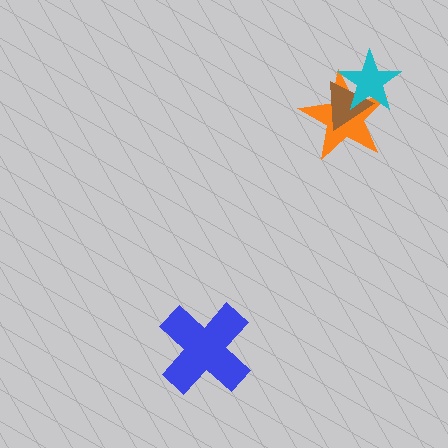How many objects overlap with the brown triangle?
2 objects overlap with the brown triangle.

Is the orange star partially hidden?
Yes, it is partially covered by another shape.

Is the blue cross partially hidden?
No, no other shape covers it.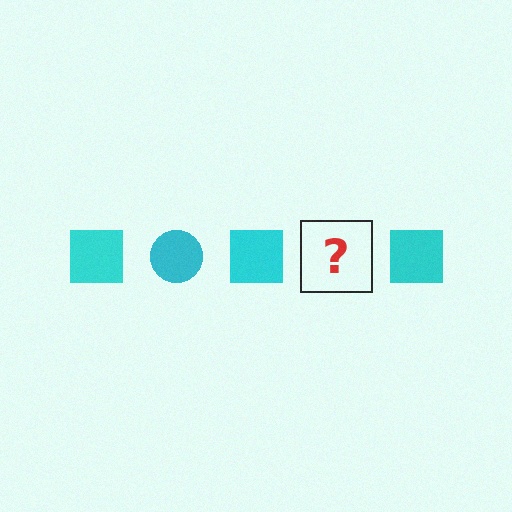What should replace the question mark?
The question mark should be replaced with a cyan circle.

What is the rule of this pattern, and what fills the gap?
The rule is that the pattern cycles through square, circle shapes in cyan. The gap should be filled with a cyan circle.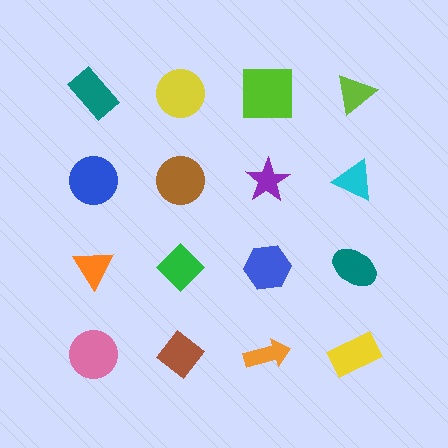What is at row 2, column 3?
A purple star.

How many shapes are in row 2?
4 shapes.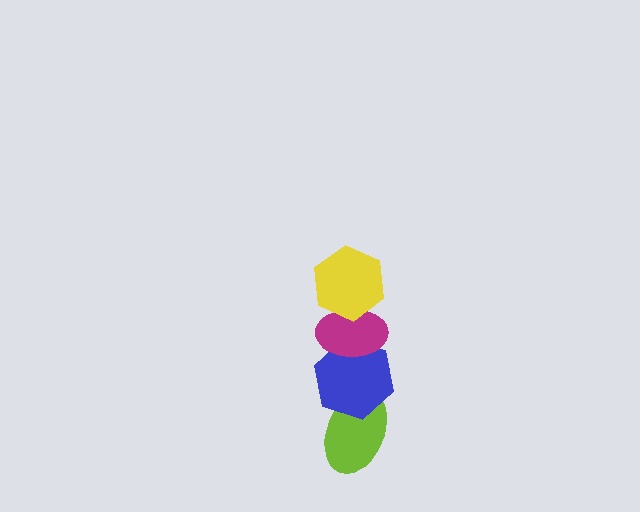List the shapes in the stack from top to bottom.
From top to bottom: the yellow hexagon, the magenta ellipse, the blue hexagon, the lime ellipse.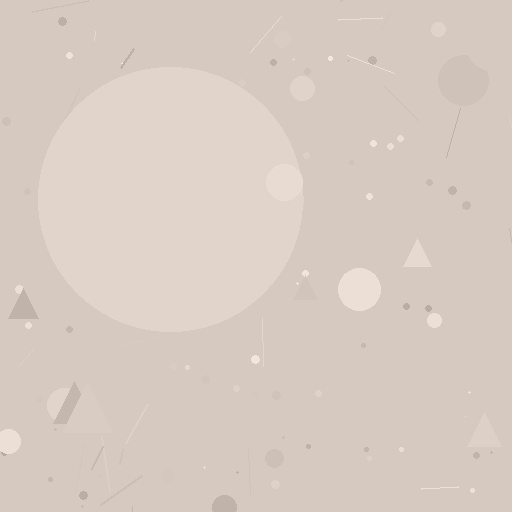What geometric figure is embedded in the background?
A circle is embedded in the background.